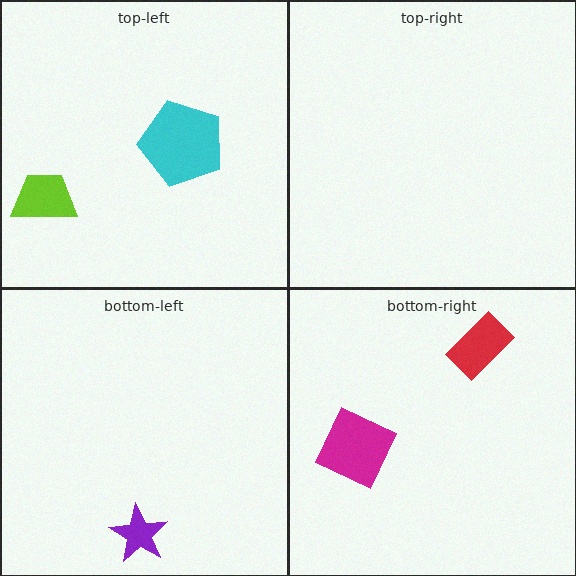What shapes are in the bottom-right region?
The red rectangle, the magenta diamond.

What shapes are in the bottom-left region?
The purple star.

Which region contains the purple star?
The bottom-left region.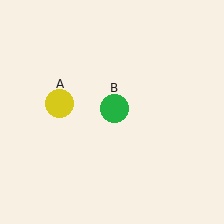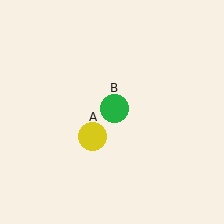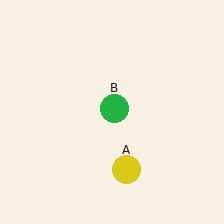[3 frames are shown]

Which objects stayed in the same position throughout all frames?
Green circle (object B) remained stationary.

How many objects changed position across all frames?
1 object changed position: yellow circle (object A).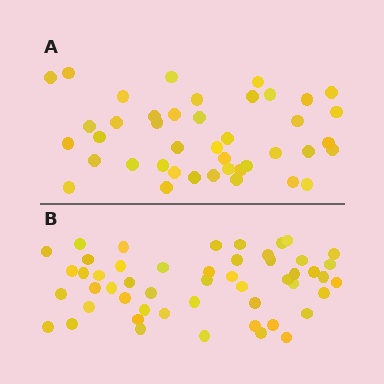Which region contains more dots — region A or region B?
Region B (the bottom region) has more dots.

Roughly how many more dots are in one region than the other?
Region B has roughly 8 or so more dots than region A.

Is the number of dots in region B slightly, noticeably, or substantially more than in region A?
Region B has only slightly more — the two regions are fairly close. The ratio is roughly 1.2 to 1.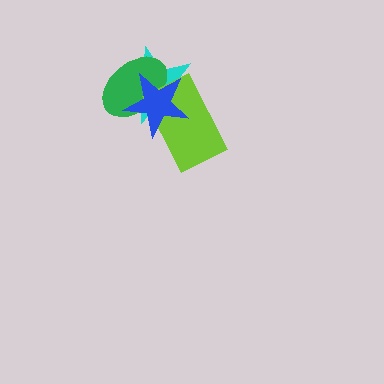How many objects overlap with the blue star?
3 objects overlap with the blue star.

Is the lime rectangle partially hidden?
Yes, it is partially covered by another shape.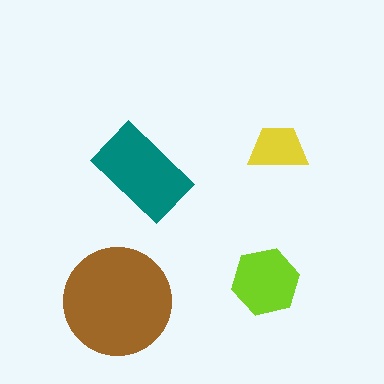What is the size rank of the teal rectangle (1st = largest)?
2nd.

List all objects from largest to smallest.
The brown circle, the teal rectangle, the lime hexagon, the yellow trapezoid.